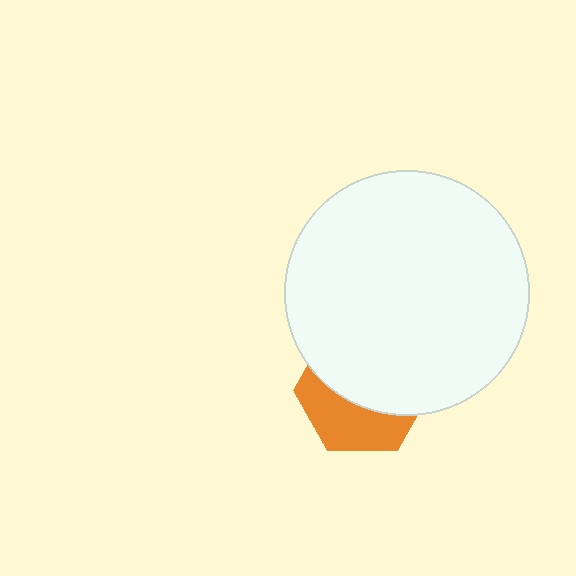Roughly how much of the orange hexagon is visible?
A small part of it is visible (roughly 40%).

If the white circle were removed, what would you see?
You would see the complete orange hexagon.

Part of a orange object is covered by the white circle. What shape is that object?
It is a hexagon.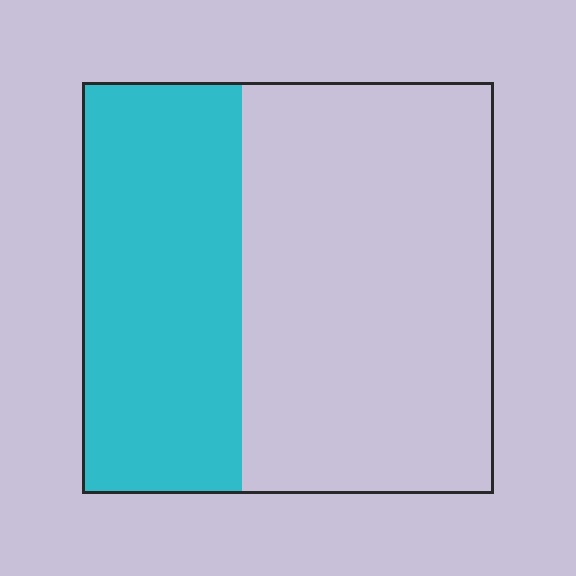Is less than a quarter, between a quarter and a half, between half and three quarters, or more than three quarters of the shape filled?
Between a quarter and a half.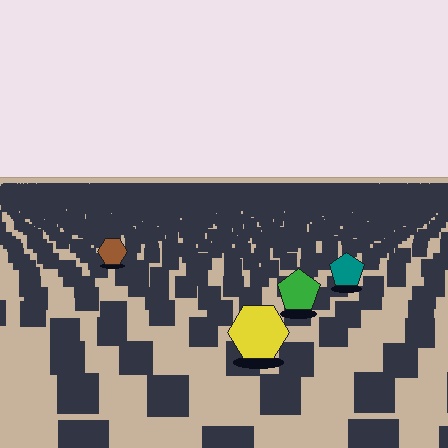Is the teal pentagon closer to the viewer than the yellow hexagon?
No. The yellow hexagon is closer — you can tell from the texture gradient: the ground texture is coarser near it.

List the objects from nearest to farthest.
From nearest to farthest: the yellow hexagon, the green pentagon, the teal pentagon, the brown hexagon.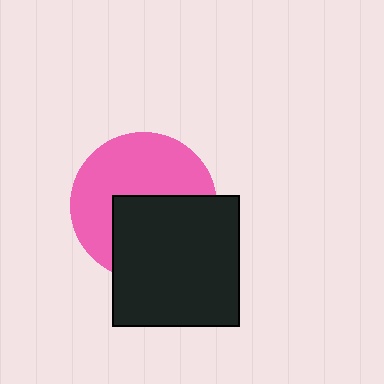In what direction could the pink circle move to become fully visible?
The pink circle could move up. That would shift it out from behind the black rectangle entirely.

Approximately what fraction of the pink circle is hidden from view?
Roughly 45% of the pink circle is hidden behind the black rectangle.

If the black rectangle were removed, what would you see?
You would see the complete pink circle.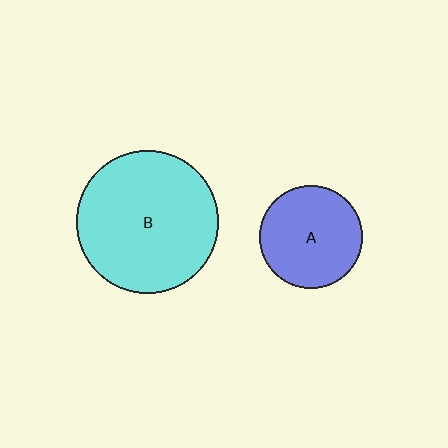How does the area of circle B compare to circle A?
Approximately 1.9 times.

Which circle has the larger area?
Circle B (cyan).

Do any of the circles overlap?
No, none of the circles overlap.